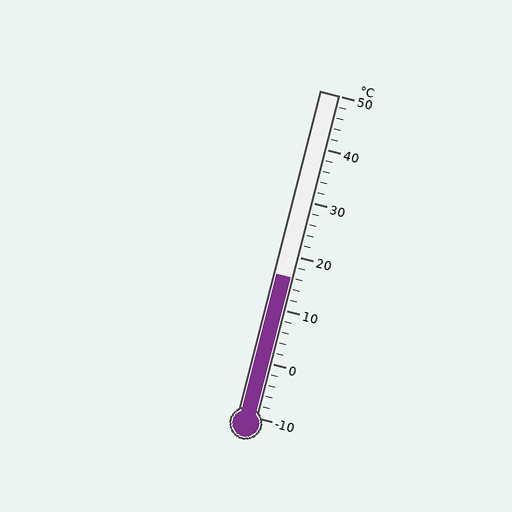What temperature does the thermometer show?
The thermometer shows approximately 16°C.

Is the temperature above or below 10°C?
The temperature is above 10°C.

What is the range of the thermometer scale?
The thermometer scale ranges from -10°C to 50°C.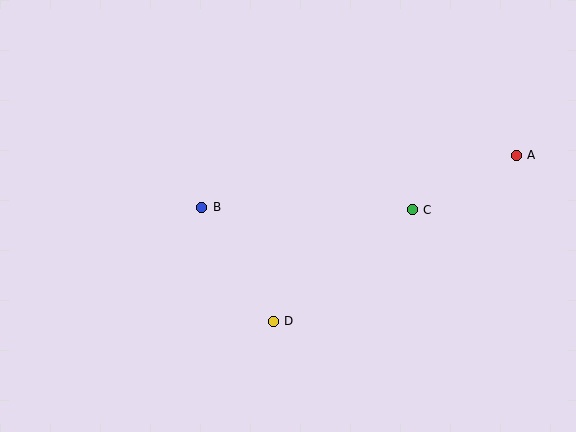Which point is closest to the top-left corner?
Point B is closest to the top-left corner.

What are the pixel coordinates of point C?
Point C is at (412, 210).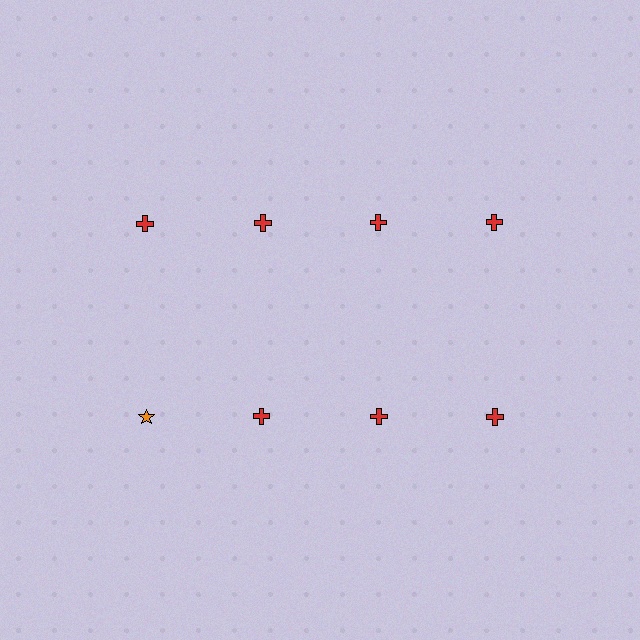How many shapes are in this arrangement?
There are 8 shapes arranged in a grid pattern.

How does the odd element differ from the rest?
It differs in both color (orange instead of red) and shape (star instead of cross).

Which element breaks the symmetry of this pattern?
The orange star in the second row, leftmost column breaks the symmetry. All other shapes are red crosses.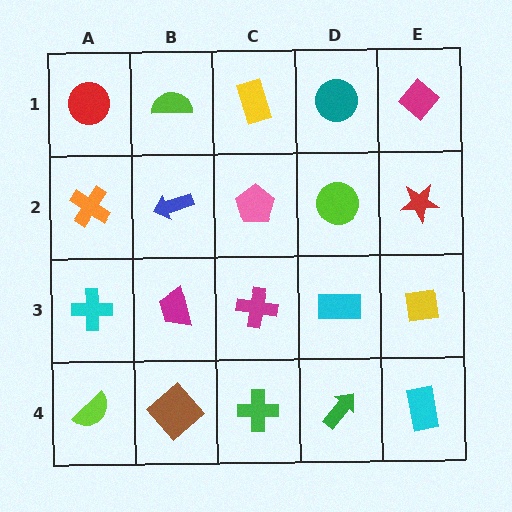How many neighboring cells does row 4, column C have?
3.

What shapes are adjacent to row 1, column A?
An orange cross (row 2, column A), a lime semicircle (row 1, column B).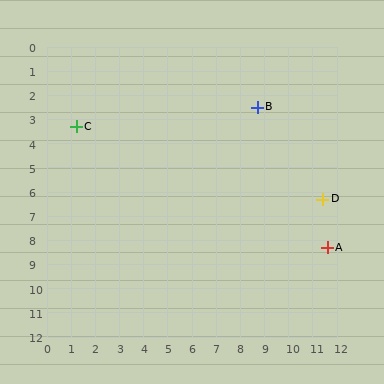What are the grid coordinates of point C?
Point C is at approximately (1.2, 3.3).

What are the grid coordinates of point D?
Point D is at approximately (11.4, 6.3).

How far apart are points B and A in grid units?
Points B and A are about 6.5 grid units apart.